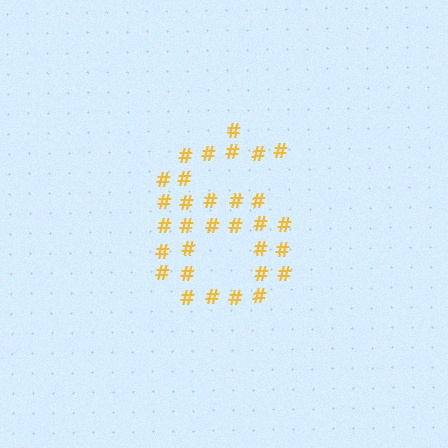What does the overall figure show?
The overall figure shows the digit 6.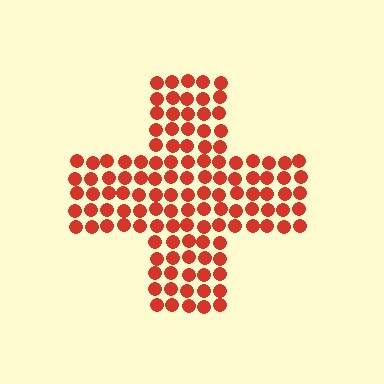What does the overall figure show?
The overall figure shows a cross.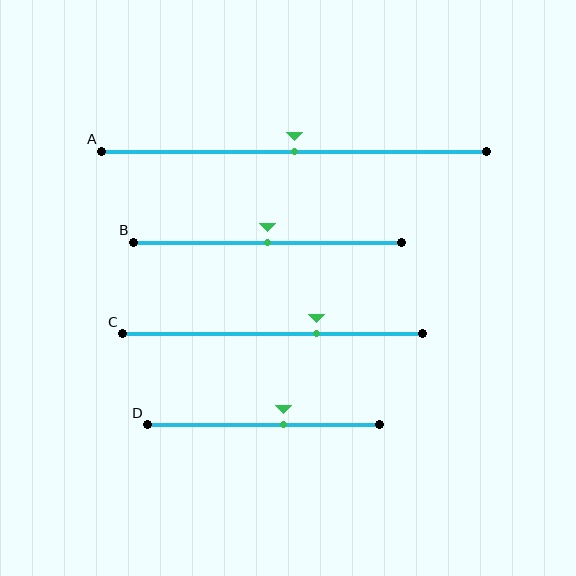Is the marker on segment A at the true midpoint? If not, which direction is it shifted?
Yes, the marker on segment A is at the true midpoint.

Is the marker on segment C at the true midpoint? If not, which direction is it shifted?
No, the marker on segment C is shifted to the right by about 15% of the segment length.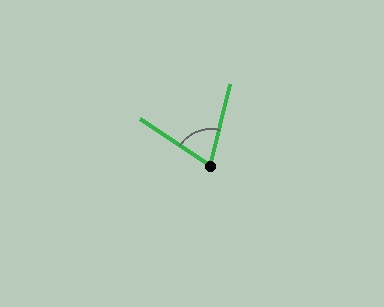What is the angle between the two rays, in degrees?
Approximately 70 degrees.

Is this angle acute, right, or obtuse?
It is acute.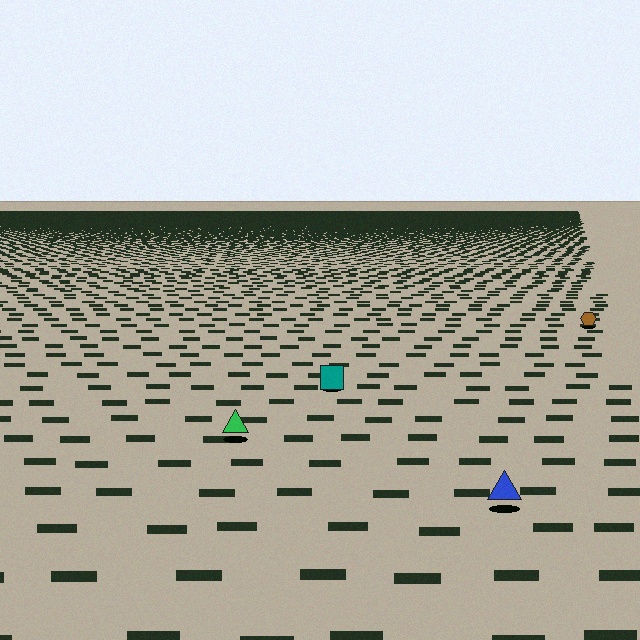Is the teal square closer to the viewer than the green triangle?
No. The green triangle is closer — you can tell from the texture gradient: the ground texture is coarser near it.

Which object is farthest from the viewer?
The brown hexagon is farthest from the viewer. It appears smaller and the ground texture around it is denser.